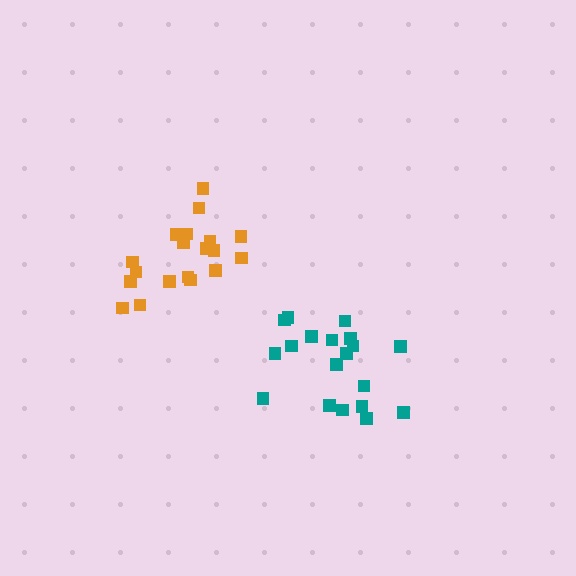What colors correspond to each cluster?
The clusters are colored: orange, teal.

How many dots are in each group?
Group 1: 19 dots, Group 2: 19 dots (38 total).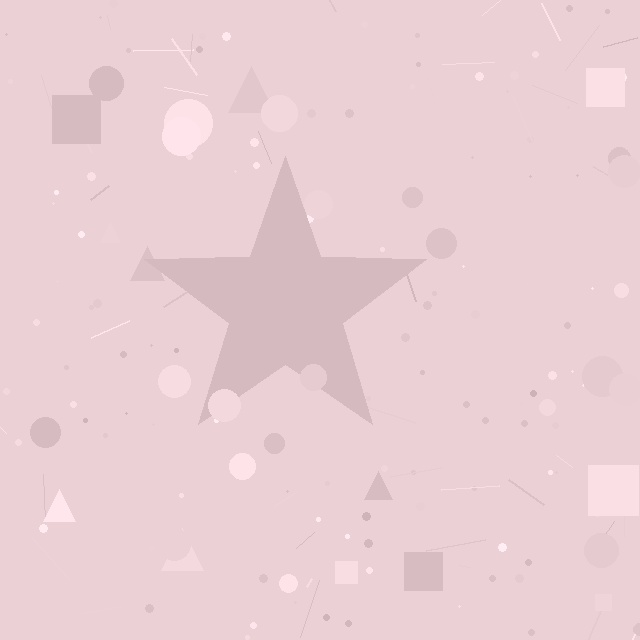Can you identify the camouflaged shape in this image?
The camouflaged shape is a star.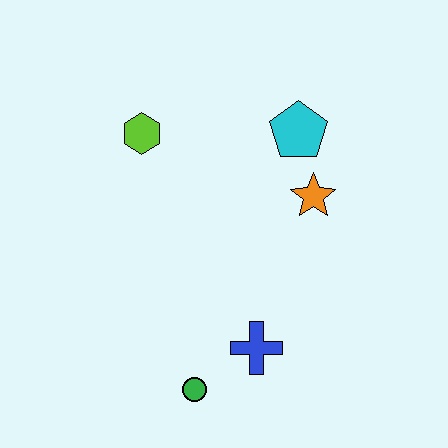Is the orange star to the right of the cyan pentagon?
Yes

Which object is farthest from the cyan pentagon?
The green circle is farthest from the cyan pentagon.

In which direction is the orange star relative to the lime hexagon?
The orange star is to the right of the lime hexagon.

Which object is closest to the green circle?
The blue cross is closest to the green circle.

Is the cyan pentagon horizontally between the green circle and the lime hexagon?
No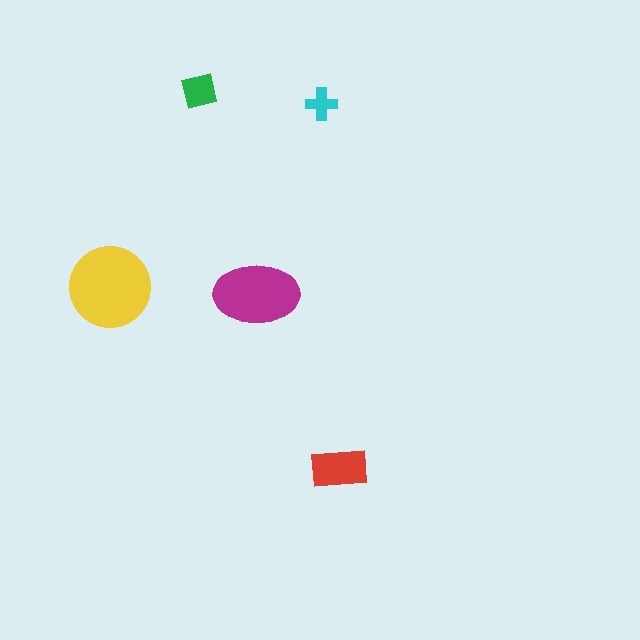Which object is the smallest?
The cyan cross.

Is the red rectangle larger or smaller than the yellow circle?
Smaller.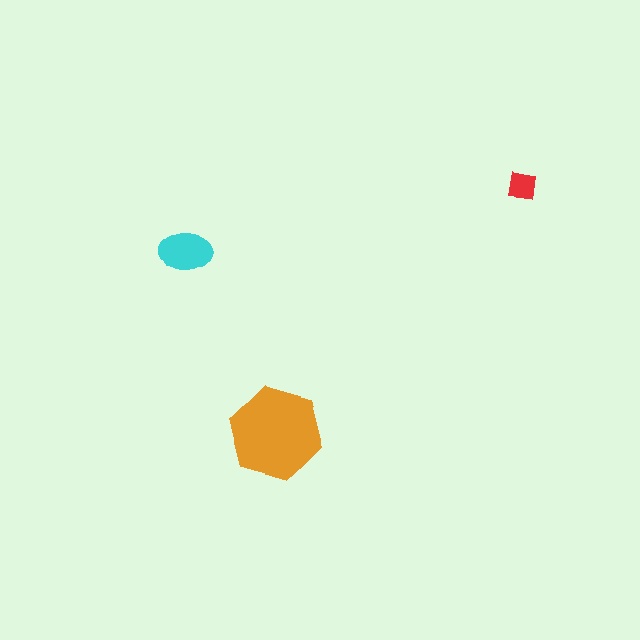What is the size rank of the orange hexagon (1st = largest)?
1st.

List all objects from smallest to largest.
The red square, the cyan ellipse, the orange hexagon.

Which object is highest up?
The red square is topmost.